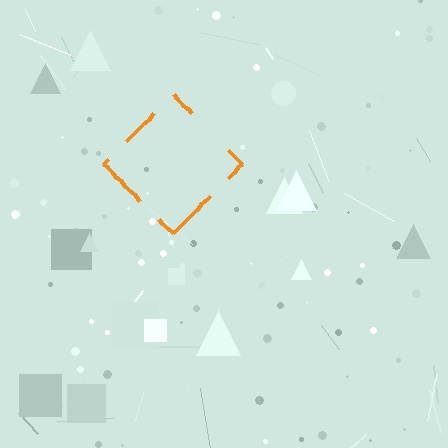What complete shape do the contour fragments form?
The contour fragments form a diamond.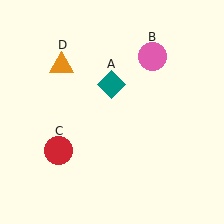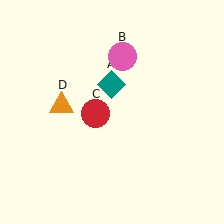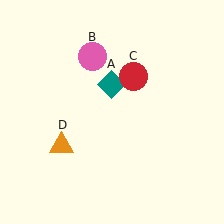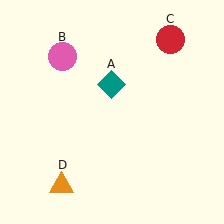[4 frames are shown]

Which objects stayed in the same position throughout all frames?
Teal diamond (object A) remained stationary.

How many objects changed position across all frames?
3 objects changed position: pink circle (object B), red circle (object C), orange triangle (object D).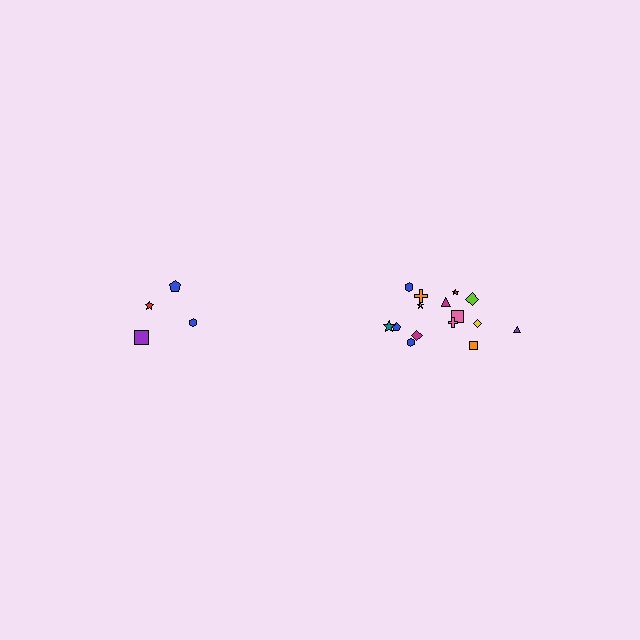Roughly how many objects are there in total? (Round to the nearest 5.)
Roughly 20 objects in total.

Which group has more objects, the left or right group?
The right group.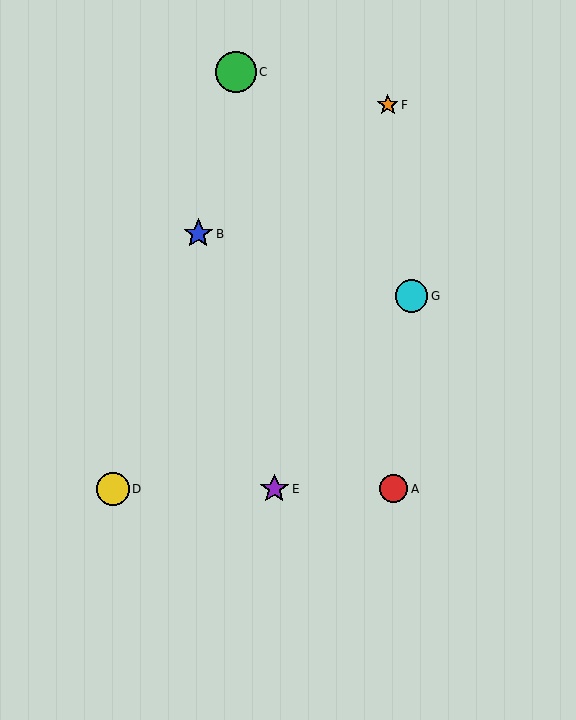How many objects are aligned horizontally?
3 objects (A, D, E) are aligned horizontally.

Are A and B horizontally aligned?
No, A is at y≈489 and B is at y≈234.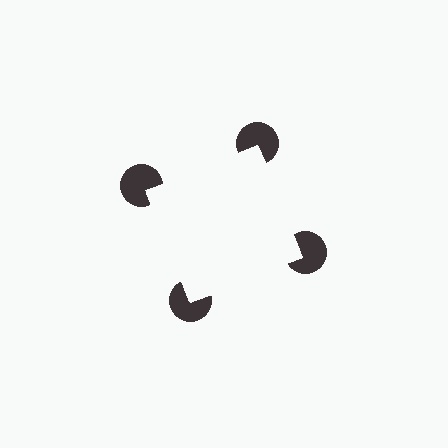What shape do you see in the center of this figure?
An illusory square — its edges are inferred from the aligned wedge cuts in the pac-man discs, not physically drawn.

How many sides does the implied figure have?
4 sides.